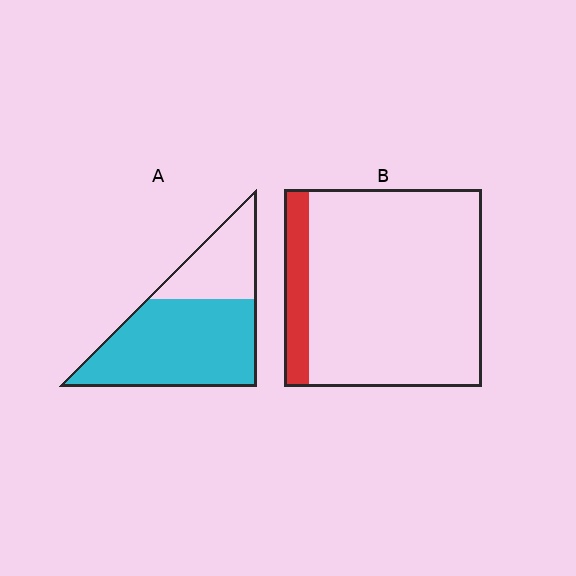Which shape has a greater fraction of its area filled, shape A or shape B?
Shape A.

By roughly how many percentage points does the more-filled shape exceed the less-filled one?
By roughly 55 percentage points (A over B).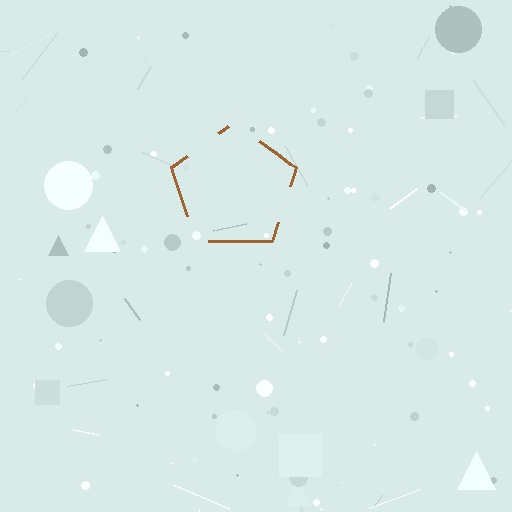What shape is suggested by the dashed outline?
The dashed outline suggests a pentagon.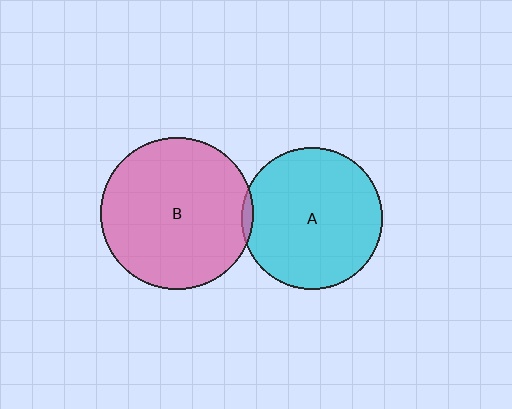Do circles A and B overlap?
Yes.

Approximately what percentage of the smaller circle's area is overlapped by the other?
Approximately 5%.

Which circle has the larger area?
Circle B (pink).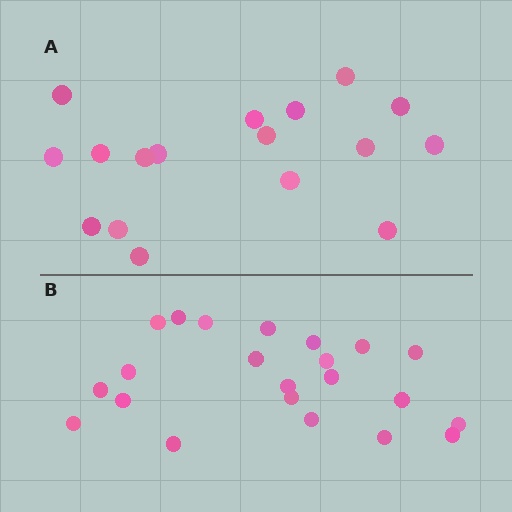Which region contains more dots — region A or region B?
Region B (the bottom region) has more dots.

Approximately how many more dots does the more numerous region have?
Region B has about 5 more dots than region A.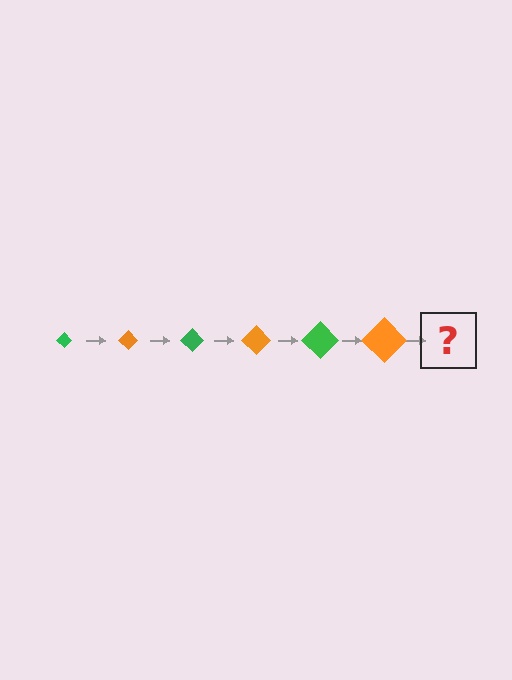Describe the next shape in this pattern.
It should be a green diamond, larger than the previous one.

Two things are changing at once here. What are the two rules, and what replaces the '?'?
The two rules are that the diamond grows larger each step and the color cycles through green and orange. The '?' should be a green diamond, larger than the previous one.